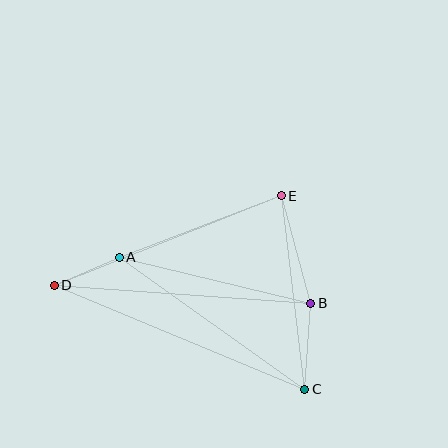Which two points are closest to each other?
Points A and D are closest to each other.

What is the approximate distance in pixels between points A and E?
The distance between A and E is approximately 173 pixels.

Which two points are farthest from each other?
Points C and D are farthest from each other.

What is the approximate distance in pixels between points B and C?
The distance between B and C is approximately 86 pixels.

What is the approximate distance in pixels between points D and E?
The distance between D and E is approximately 244 pixels.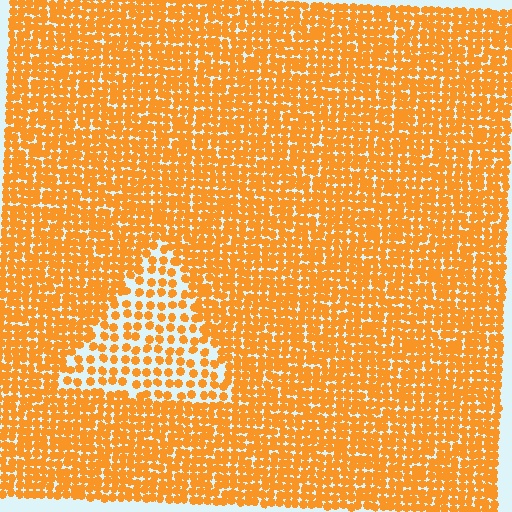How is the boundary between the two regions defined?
The boundary is defined by a change in element density (approximately 2.0x ratio). All elements are the same color, size, and shape.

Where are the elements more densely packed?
The elements are more densely packed outside the triangle boundary.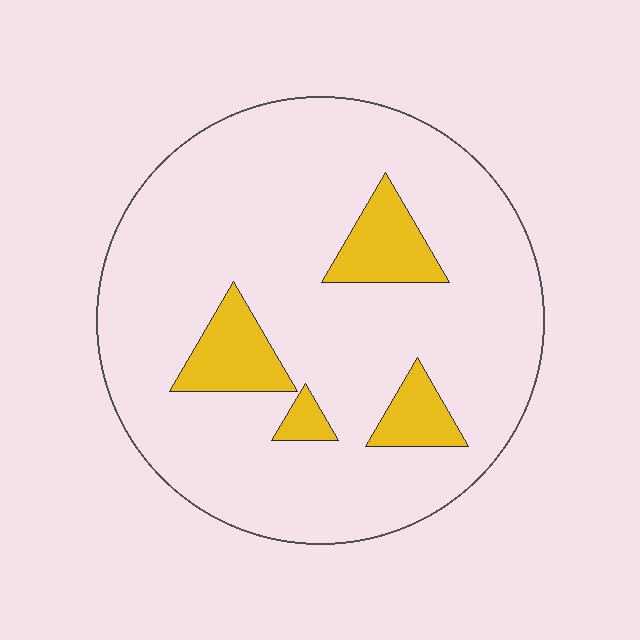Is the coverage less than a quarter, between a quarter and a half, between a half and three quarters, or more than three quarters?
Less than a quarter.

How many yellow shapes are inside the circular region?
4.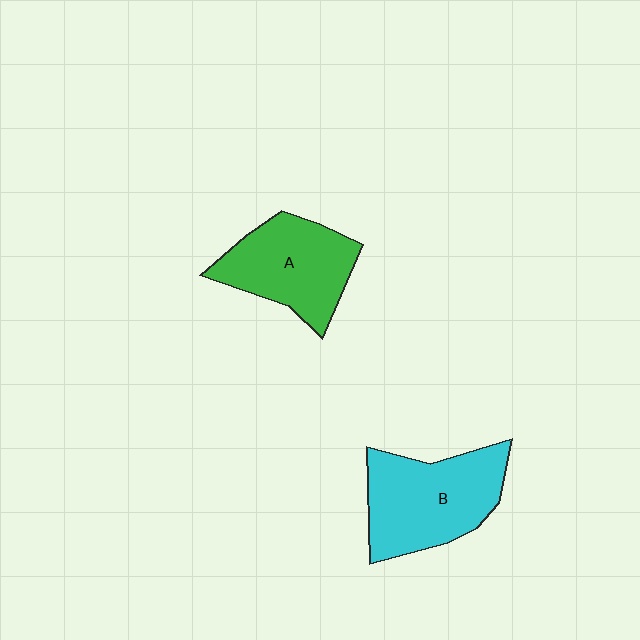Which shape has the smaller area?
Shape A (green).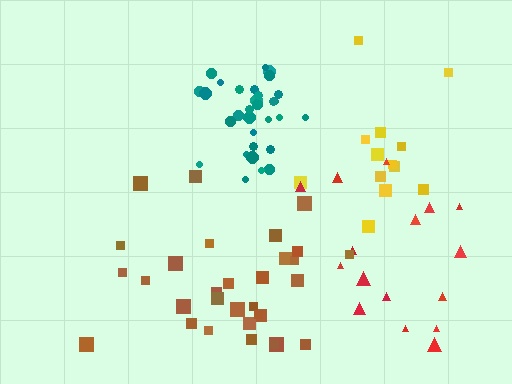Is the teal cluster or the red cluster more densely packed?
Teal.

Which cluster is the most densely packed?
Teal.